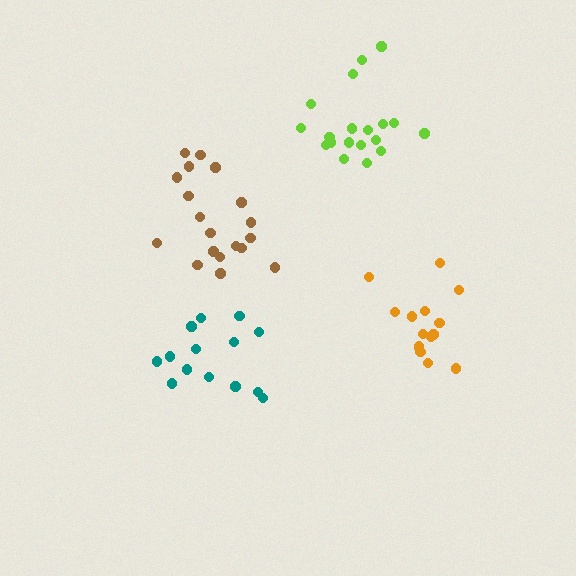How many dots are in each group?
Group 1: 19 dots, Group 2: 19 dots, Group 3: 15 dots, Group 4: 14 dots (67 total).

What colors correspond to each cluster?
The clusters are colored: lime, brown, orange, teal.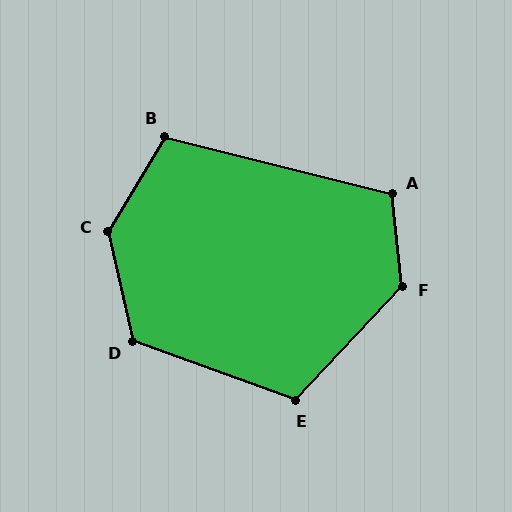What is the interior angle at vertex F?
Approximately 130 degrees (obtuse).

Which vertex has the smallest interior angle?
B, at approximately 107 degrees.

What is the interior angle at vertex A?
Approximately 110 degrees (obtuse).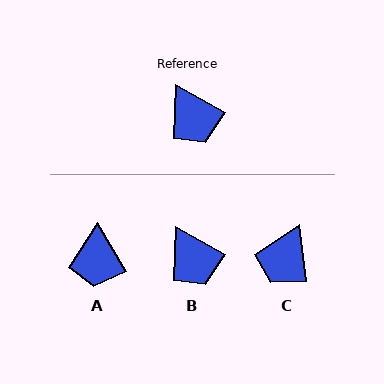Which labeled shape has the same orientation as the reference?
B.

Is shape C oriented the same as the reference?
No, it is off by about 53 degrees.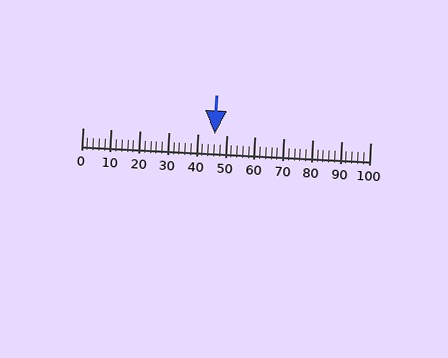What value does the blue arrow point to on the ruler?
The blue arrow points to approximately 46.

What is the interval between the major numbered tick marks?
The major tick marks are spaced 10 units apart.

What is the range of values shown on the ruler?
The ruler shows values from 0 to 100.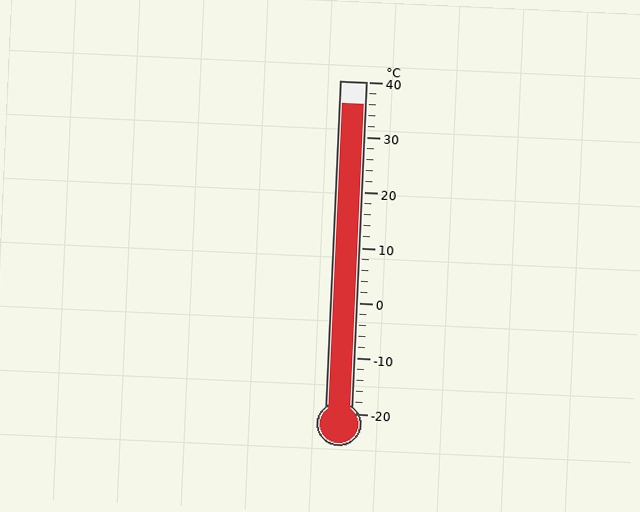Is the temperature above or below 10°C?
The temperature is above 10°C.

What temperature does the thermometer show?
The thermometer shows approximately 36°C.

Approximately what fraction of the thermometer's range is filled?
The thermometer is filled to approximately 95% of its range.